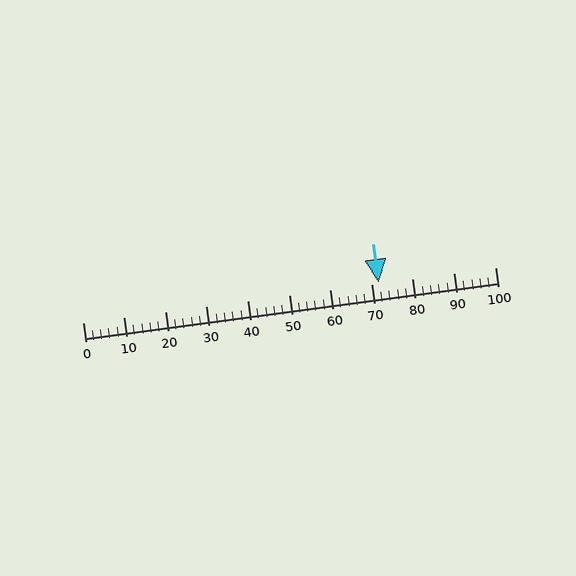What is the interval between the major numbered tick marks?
The major tick marks are spaced 10 units apart.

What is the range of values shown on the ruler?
The ruler shows values from 0 to 100.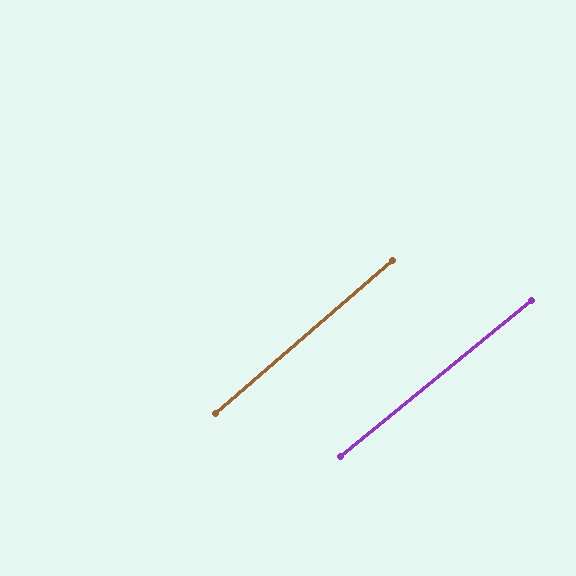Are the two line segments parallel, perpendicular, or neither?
Parallel — their directions differ by only 1.6°.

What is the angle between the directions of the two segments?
Approximately 2 degrees.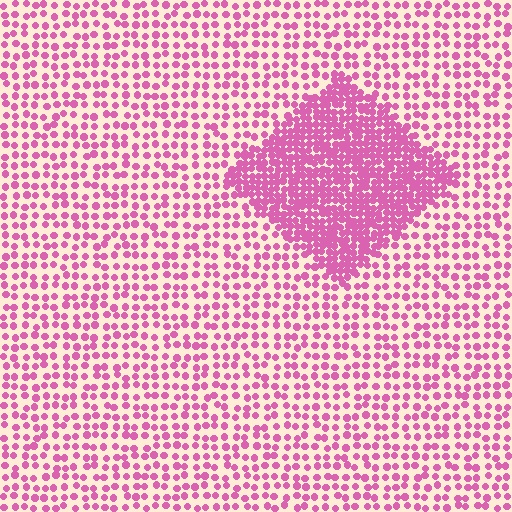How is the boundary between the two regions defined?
The boundary is defined by a change in element density (approximately 2.5x ratio). All elements are the same color, size, and shape.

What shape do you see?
I see a diamond.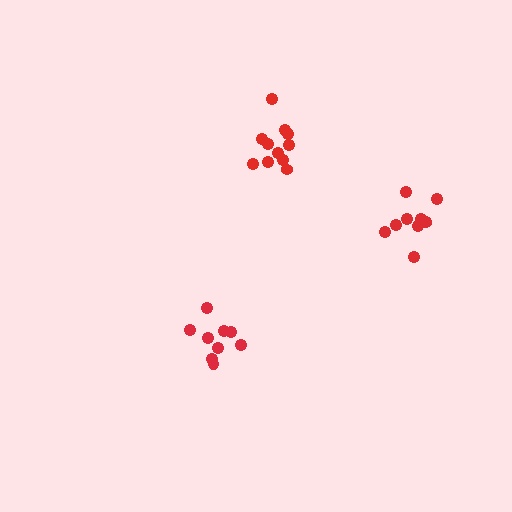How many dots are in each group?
Group 1: 10 dots, Group 2: 9 dots, Group 3: 11 dots (30 total).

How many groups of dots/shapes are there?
There are 3 groups.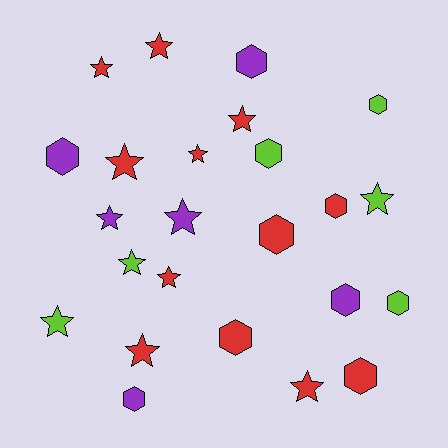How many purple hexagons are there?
There are 4 purple hexagons.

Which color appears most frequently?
Red, with 12 objects.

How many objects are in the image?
There are 24 objects.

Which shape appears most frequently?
Star, with 13 objects.